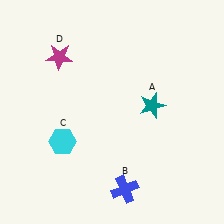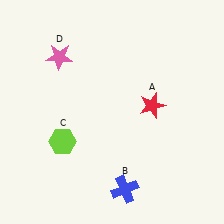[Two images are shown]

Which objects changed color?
A changed from teal to red. C changed from cyan to lime. D changed from magenta to pink.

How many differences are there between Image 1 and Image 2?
There are 3 differences between the two images.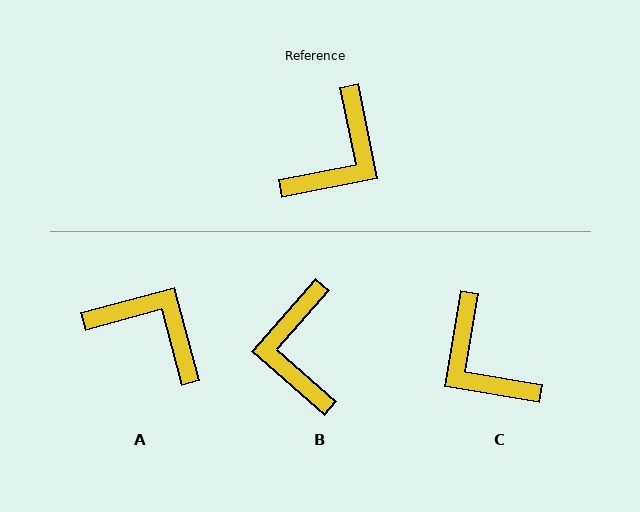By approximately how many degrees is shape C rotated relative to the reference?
Approximately 111 degrees clockwise.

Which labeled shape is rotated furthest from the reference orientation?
B, about 143 degrees away.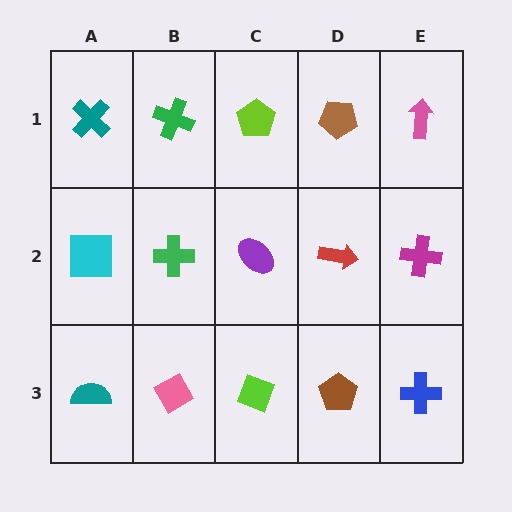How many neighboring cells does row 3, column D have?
3.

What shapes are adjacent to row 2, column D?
A brown pentagon (row 1, column D), a brown pentagon (row 3, column D), a purple ellipse (row 2, column C), a magenta cross (row 2, column E).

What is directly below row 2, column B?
A pink diamond.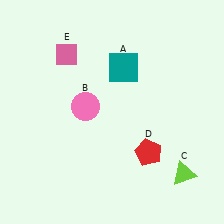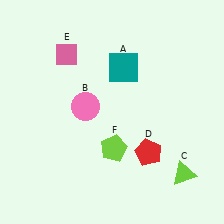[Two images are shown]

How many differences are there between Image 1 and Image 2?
There is 1 difference between the two images.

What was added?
A lime pentagon (F) was added in Image 2.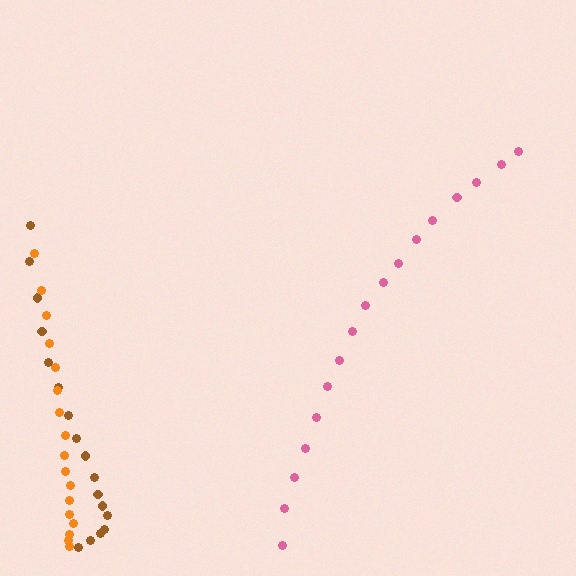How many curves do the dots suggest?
There are 3 distinct paths.